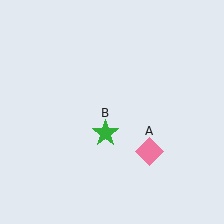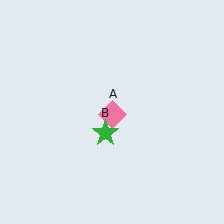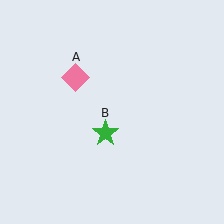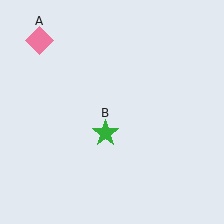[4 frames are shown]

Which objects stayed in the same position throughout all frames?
Green star (object B) remained stationary.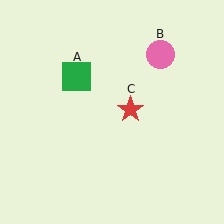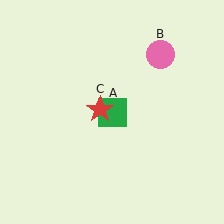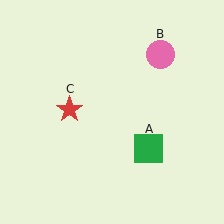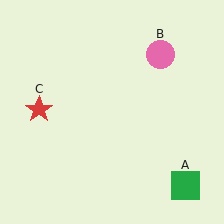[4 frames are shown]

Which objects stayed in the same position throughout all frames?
Pink circle (object B) remained stationary.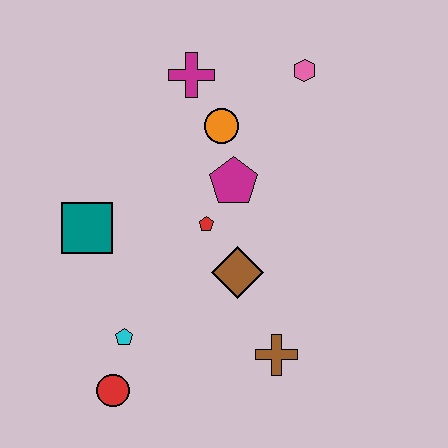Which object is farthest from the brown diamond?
The pink hexagon is farthest from the brown diamond.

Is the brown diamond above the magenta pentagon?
No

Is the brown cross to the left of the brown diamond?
No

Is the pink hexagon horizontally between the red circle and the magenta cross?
No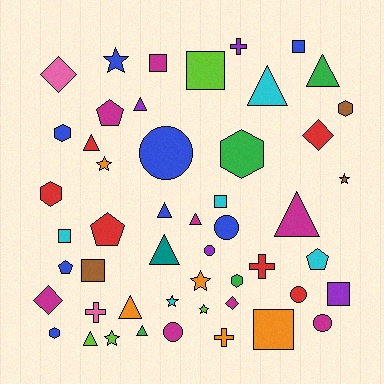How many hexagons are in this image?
There are 6 hexagons.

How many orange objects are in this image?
There are 5 orange objects.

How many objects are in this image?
There are 50 objects.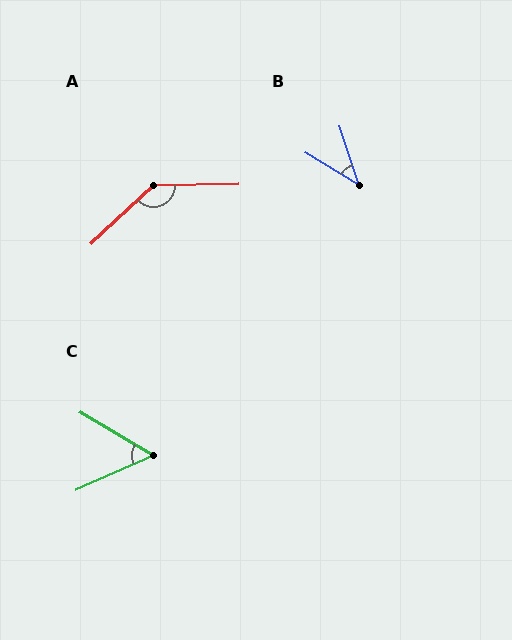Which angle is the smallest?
B, at approximately 41 degrees.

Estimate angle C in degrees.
Approximately 54 degrees.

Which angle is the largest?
A, at approximately 138 degrees.